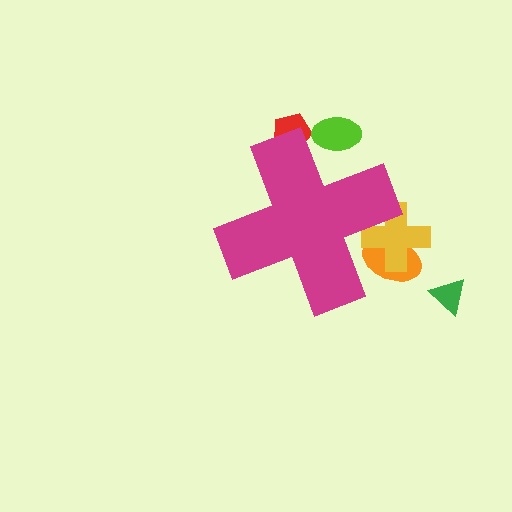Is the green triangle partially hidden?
No, the green triangle is fully visible.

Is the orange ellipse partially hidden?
Yes, the orange ellipse is partially hidden behind the magenta cross.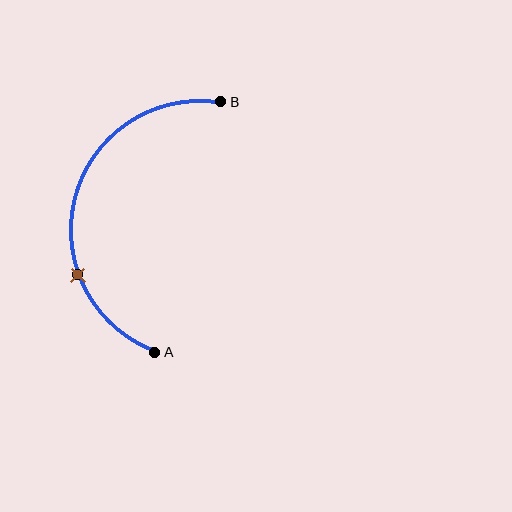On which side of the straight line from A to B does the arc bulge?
The arc bulges to the left of the straight line connecting A and B.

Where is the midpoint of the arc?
The arc midpoint is the point on the curve farthest from the straight line joining A and B. It sits to the left of that line.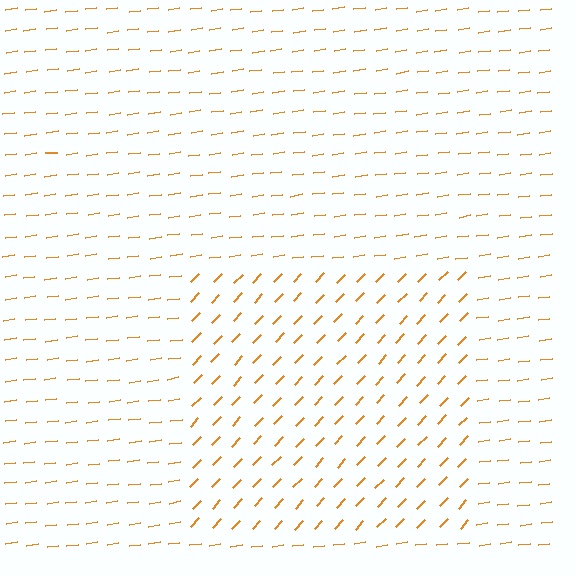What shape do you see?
I see a rectangle.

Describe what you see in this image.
The image is filled with small orange line segments. A rectangle region in the image has lines oriented differently from the surrounding lines, creating a visible texture boundary.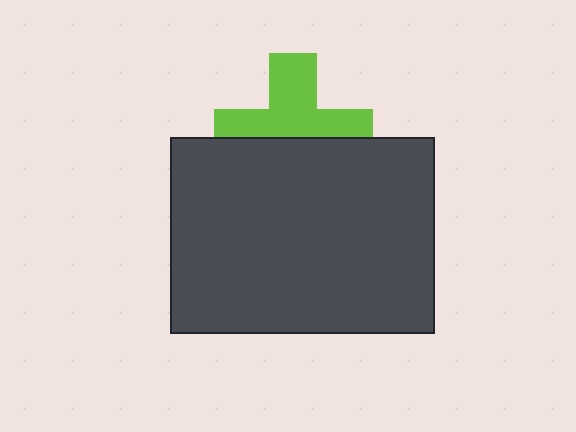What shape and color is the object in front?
The object in front is a dark gray rectangle.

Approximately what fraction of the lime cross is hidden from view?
Roughly 45% of the lime cross is hidden behind the dark gray rectangle.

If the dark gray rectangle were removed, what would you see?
You would see the complete lime cross.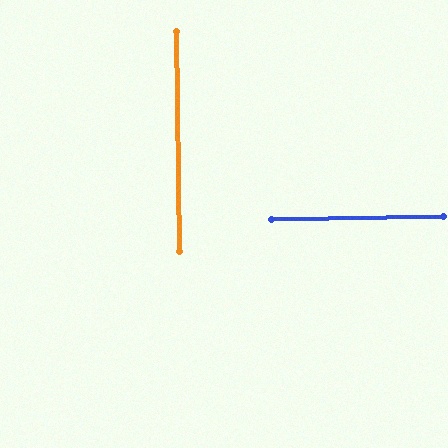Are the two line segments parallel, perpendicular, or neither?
Perpendicular — they meet at approximately 90°.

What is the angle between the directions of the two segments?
Approximately 90 degrees.